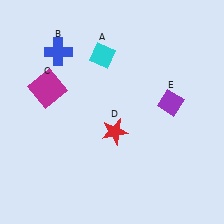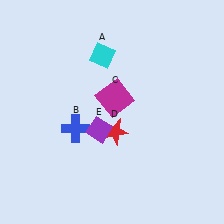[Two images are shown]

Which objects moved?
The objects that moved are: the blue cross (B), the magenta square (C), the purple diamond (E).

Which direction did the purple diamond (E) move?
The purple diamond (E) moved left.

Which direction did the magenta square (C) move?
The magenta square (C) moved right.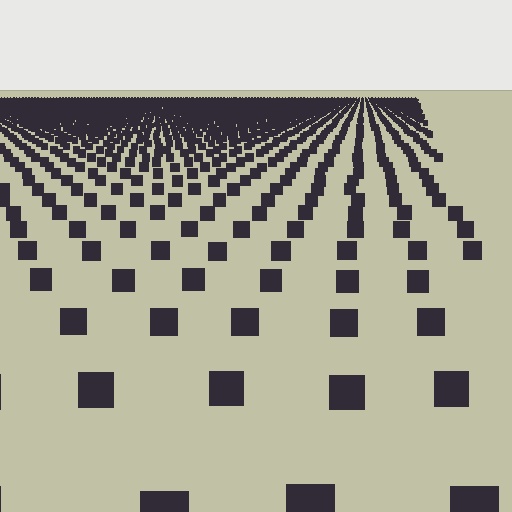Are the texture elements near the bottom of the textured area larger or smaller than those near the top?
Larger. Near the bottom, elements are closer to the viewer and appear at a bigger on-screen size.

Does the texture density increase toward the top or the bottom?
Density increases toward the top.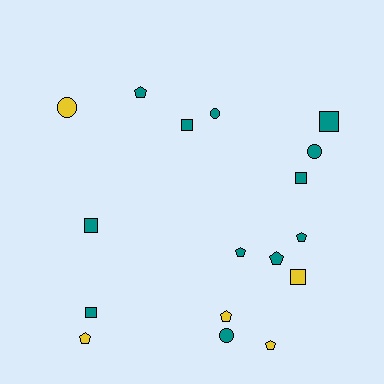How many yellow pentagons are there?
There are 3 yellow pentagons.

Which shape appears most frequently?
Pentagon, with 7 objects.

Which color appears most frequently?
Teal, with 12 objects.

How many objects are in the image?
There are 17 objects.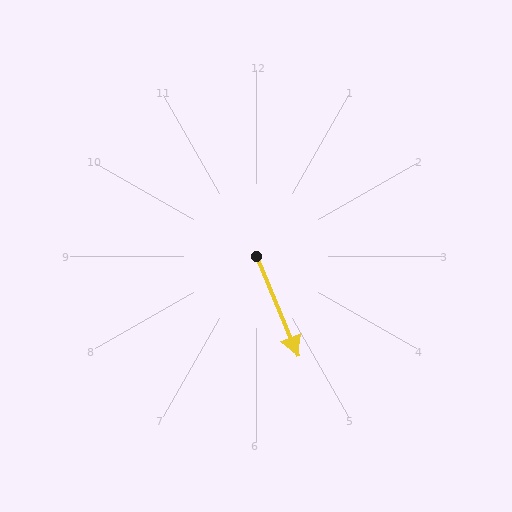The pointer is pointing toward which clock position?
Roughly 5 o'clock.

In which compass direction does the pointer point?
Southeast.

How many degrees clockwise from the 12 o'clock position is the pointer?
Approximately 157 degrees.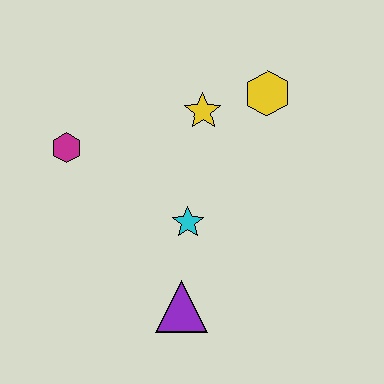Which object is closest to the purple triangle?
The cyan star is closest to the purple triangle.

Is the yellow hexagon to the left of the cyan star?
No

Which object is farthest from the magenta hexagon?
The yellow hexagon is farthest from the magenta hexagon.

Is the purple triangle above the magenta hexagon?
No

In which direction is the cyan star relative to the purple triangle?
The cyan star is above the purple triangle.